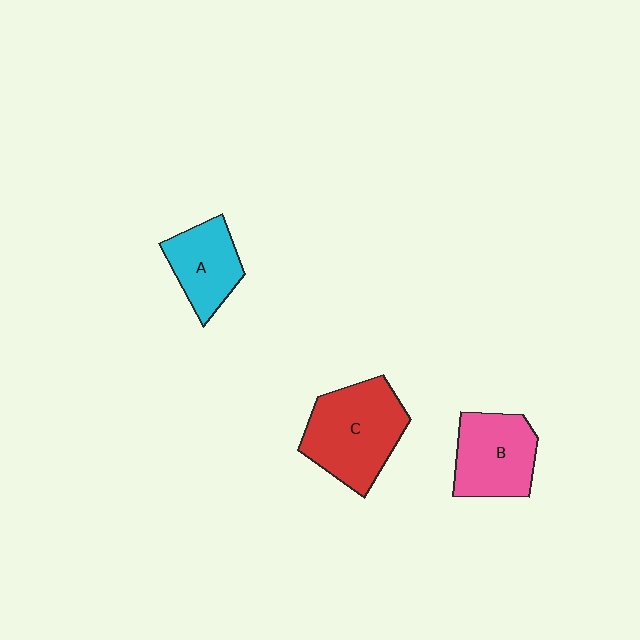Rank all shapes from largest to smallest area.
From largest to smallest: C (red), B (pink), A (cyan).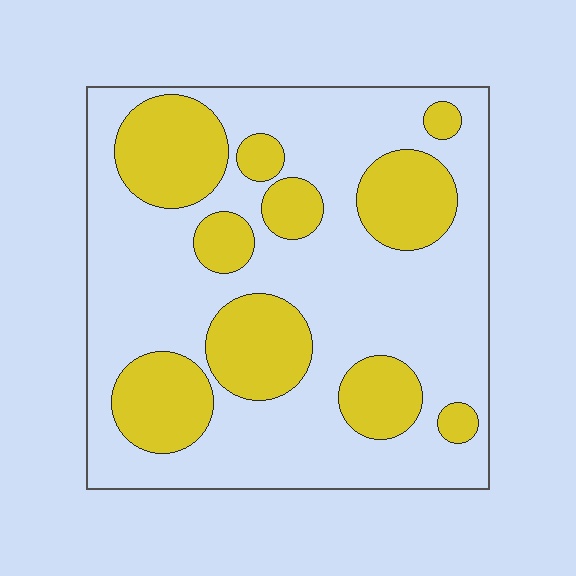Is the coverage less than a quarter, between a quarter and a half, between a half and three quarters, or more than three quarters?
Between a quarter and a half.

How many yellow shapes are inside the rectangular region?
10.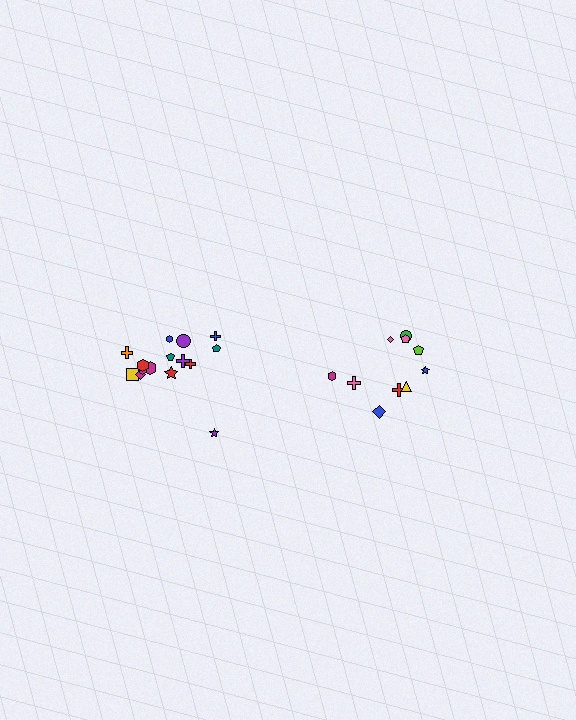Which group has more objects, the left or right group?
The left group.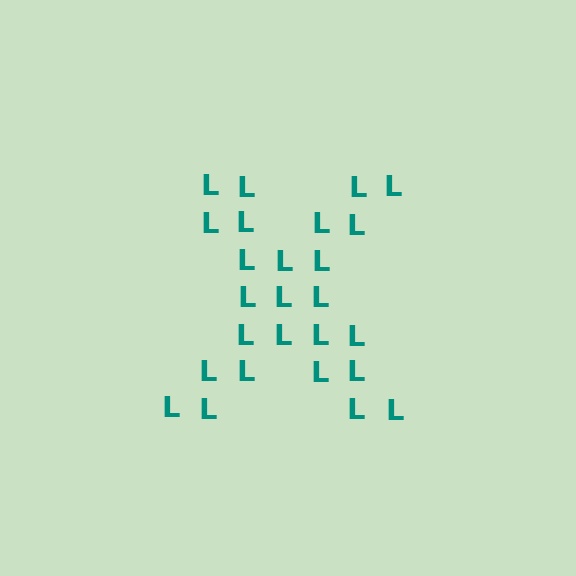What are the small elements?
The small elements are letter L's.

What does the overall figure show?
The overall figure shows the letter X.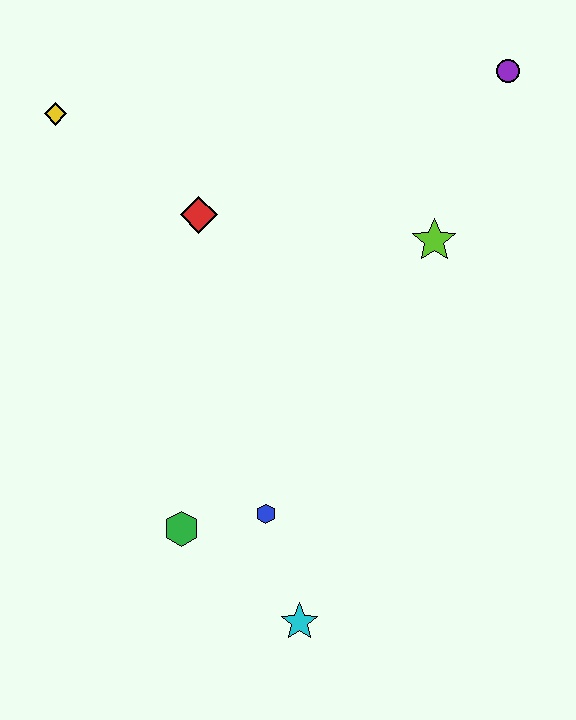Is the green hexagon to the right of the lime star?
No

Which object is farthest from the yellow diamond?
The cyan star is farthest from the yellow diamond.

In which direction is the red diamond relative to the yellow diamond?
The red diamond is to the right of the yellow diamond.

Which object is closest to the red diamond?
The yellow diamond is closest to the red diamond.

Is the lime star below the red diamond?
Yes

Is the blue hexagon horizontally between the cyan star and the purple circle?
No